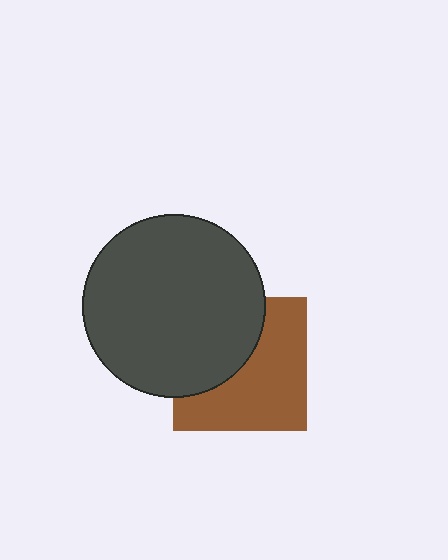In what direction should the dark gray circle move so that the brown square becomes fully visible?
The dark gray circle should move toward the upper-left. That is the shortest direction to clear the overlap and leave the brown square fully visible.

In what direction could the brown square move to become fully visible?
The brown square could move toward the lower-right. That would shift it out from behind the dark gray circle entirely.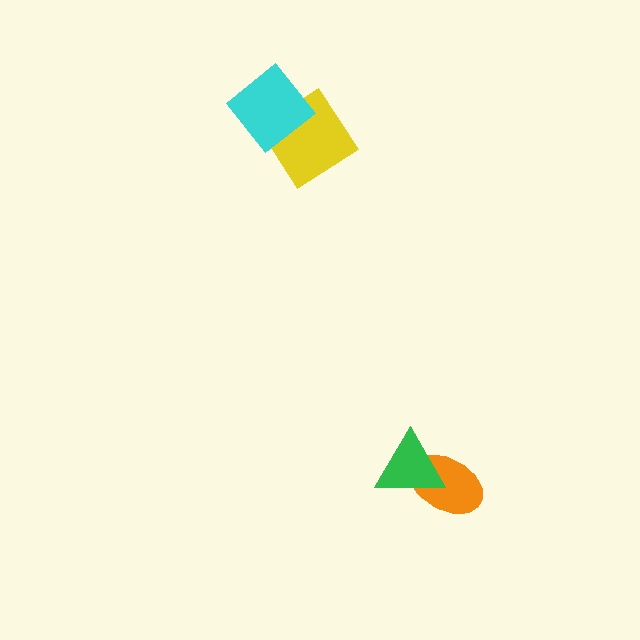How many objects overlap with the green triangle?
1 object overlaps with the green triangle.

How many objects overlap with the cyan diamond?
1 object overlaps with the cyan diamond.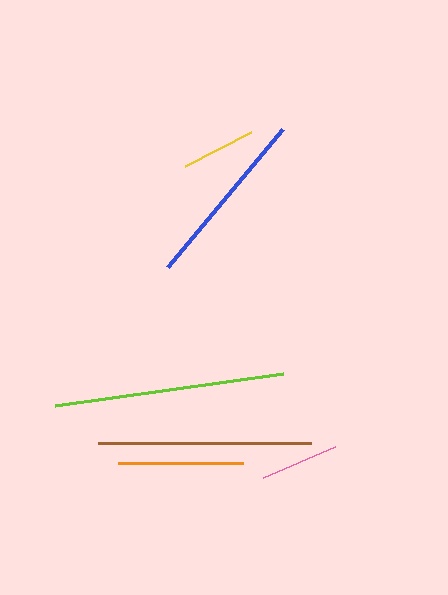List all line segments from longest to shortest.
From longest to shortest: lime, brown, blue, orange, pink, yellow.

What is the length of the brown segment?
The brown segment is approximately 213 pixels long.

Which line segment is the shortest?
The yellow line is the shortest at approximately 74 pixels.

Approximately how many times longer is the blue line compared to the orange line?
The blue line is approximately 1.4 times the length of the orange line.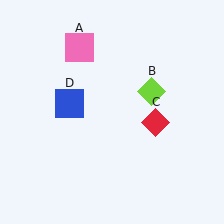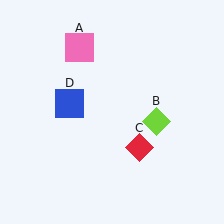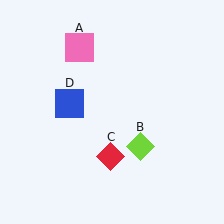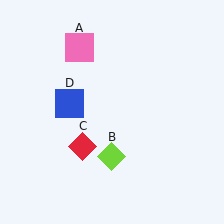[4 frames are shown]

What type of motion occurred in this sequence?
The lime diamond (object B), red diamond (object C) rotated clockwise around the center of the scene.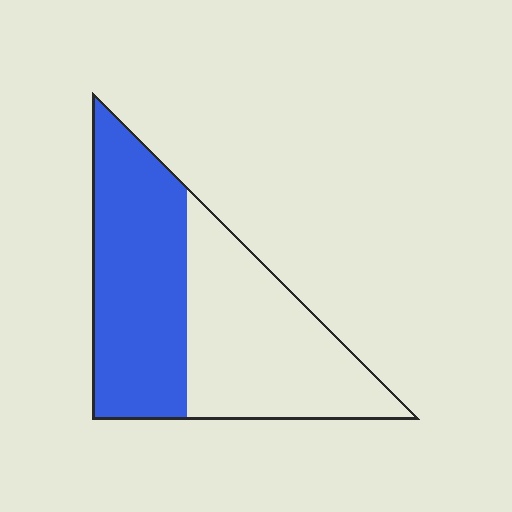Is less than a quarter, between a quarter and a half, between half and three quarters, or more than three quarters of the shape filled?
Between a quarter and a half.